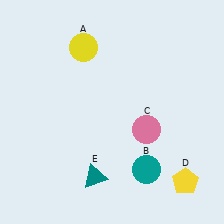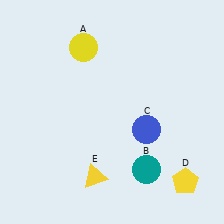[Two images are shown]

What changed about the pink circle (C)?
In Image 1, C is pink. In Image 2, it changed to blue.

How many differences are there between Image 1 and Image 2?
There are 2 differences between the two images.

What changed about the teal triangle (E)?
In Image 1, E is teal. In Image 2, it changed to yellow.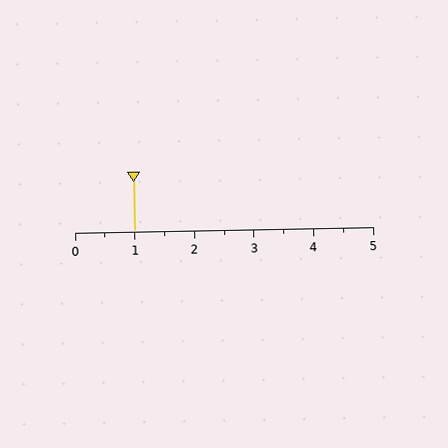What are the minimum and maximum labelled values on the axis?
The axis runs from 0 to 5.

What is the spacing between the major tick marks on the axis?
The major ticks are spaced 1 apart.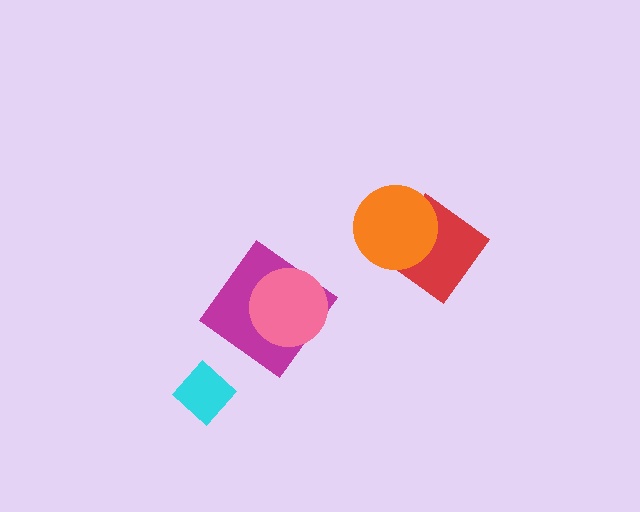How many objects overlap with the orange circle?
1 object overlaps with the orange circle.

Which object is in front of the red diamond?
The orange circle is in front of the red diamond.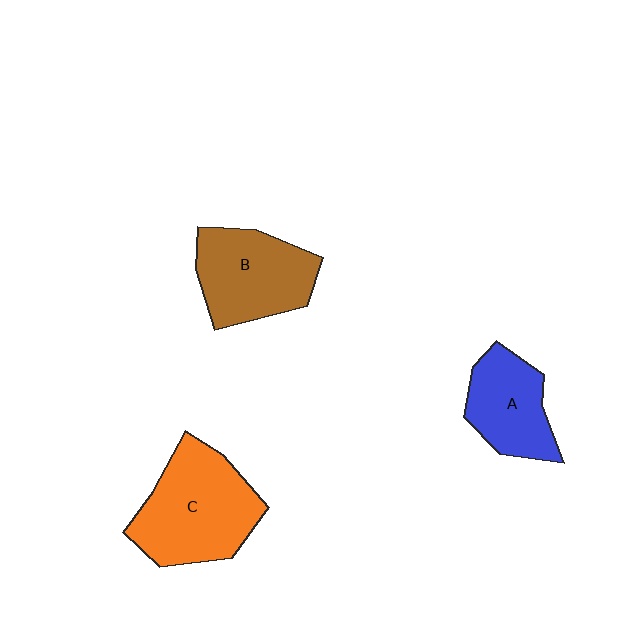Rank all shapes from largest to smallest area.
From largest to smallest: C (orange), B (brown), A (blue).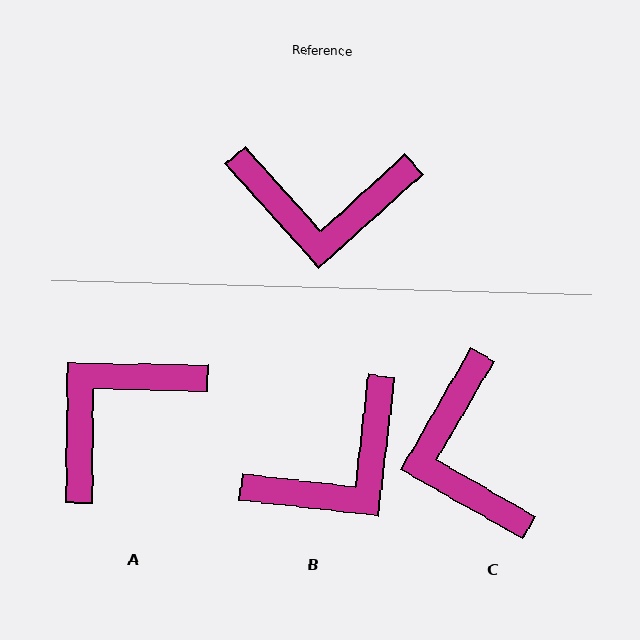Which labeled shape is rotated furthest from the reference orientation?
A, about 133 degrees away.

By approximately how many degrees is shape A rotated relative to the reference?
Approximately 133 degrees clockwise.